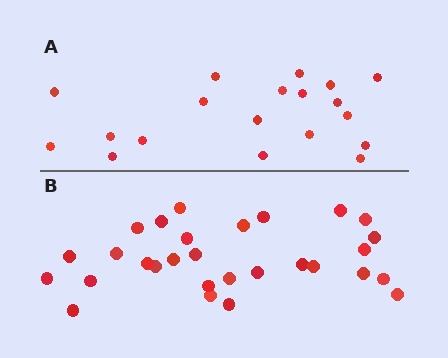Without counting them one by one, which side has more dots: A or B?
Region B (the bottom region) has more dots.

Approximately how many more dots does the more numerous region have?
Region B has roughly 10 or so more dots than region A.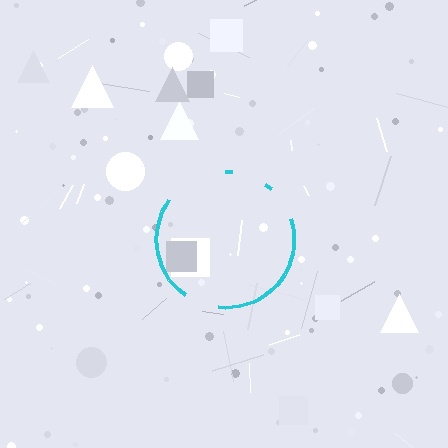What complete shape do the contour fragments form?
The contour fragments form a circle.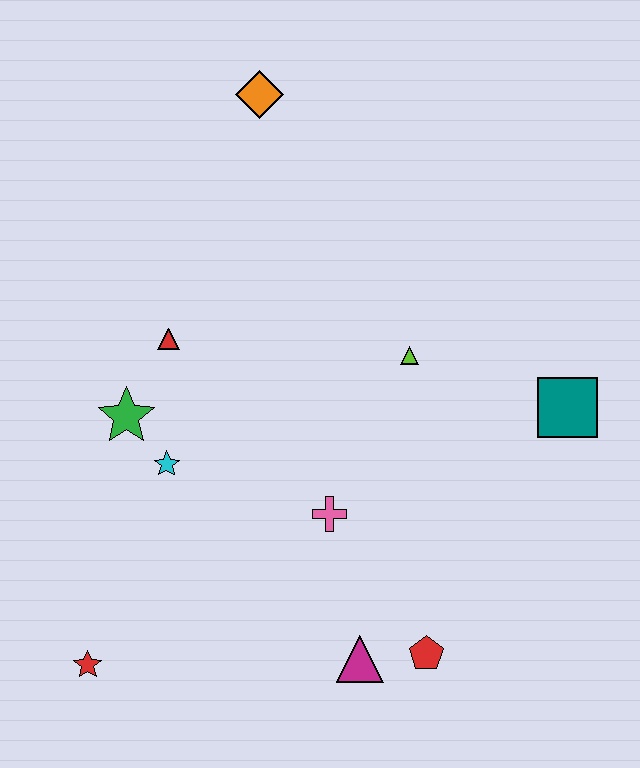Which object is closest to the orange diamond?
The red triangle is closest to the orange diamond.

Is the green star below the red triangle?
Yes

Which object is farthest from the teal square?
The red star is farthest from the teal square.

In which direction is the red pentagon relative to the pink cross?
The red pentagon is below the pink cross.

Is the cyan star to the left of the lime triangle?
Yes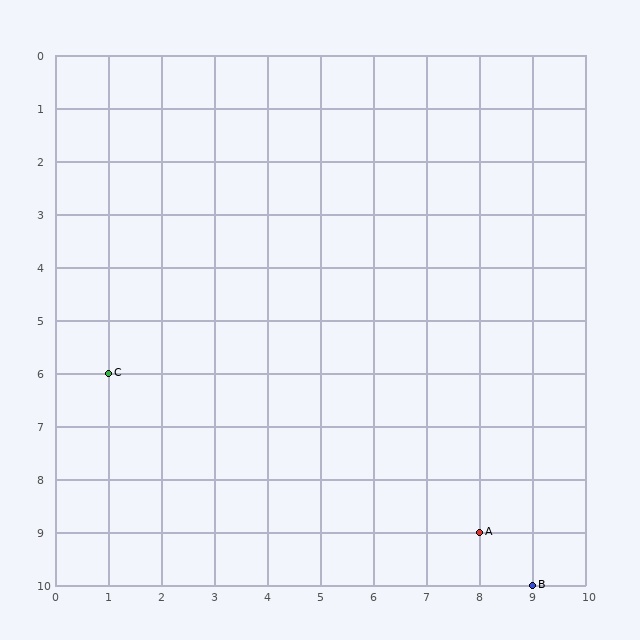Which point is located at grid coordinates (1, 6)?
Point C is at (1, 6).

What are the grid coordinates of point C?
Point C is at grid coordinates (1, 6).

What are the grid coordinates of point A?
Point A is at grid coordinates (8, 9).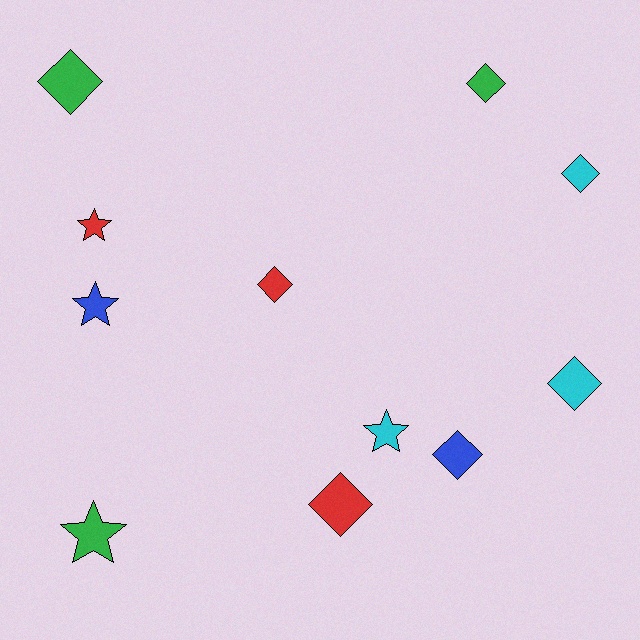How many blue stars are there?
There is 1 blue star.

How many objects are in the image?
There are 11 objects.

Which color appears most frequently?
Cyan, with 3 objects.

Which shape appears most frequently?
Diamond, with 7 objects.